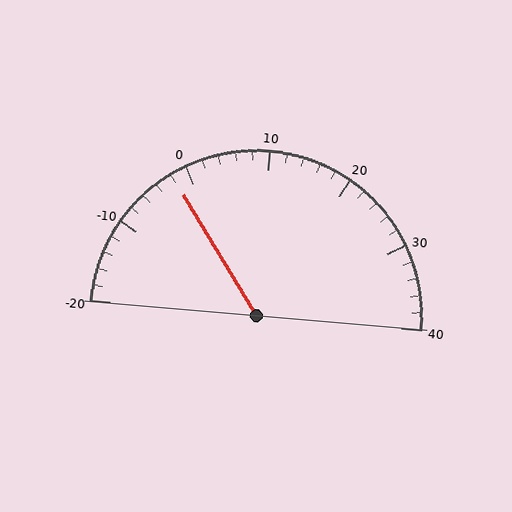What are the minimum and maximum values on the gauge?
The gauge ranges from -20 to 40.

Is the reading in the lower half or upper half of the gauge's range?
The reading is in the lower half of the range (-20 to 40).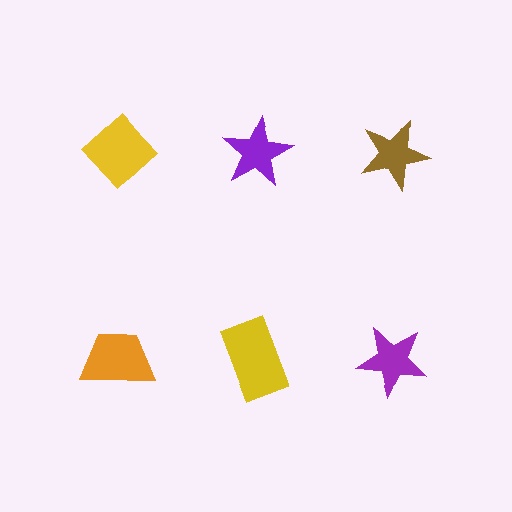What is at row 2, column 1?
An orange trapezoid.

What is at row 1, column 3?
A brown star.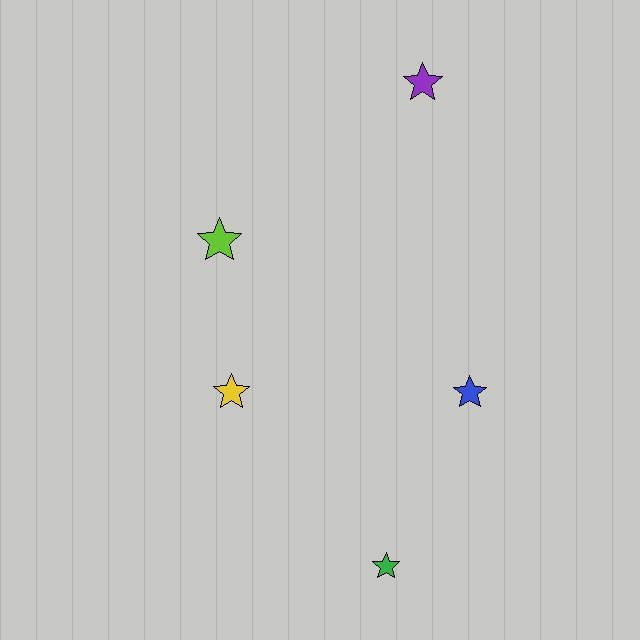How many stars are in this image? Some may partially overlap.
There are 5 stars.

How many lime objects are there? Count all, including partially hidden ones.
There is 1 lime object.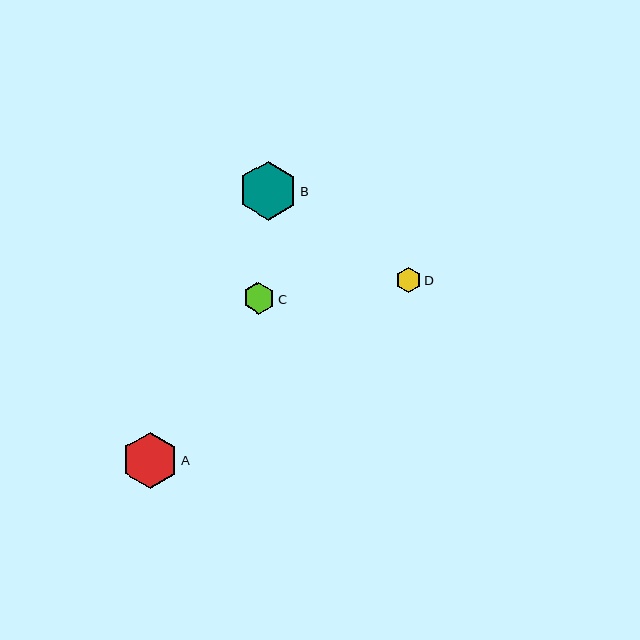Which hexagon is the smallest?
Hexagon D is the smallest with a size of approximately 25 pixels.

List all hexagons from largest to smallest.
From largest to smallest: B, A, C, D.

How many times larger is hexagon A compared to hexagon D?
Hexagon A is approximately 2.2 times the size of hexagon D.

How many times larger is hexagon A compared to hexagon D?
Hexagon A is approximately 2.2 times the size of hexagon D.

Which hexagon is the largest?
Hexagon B is the largest with a size of approximately 59 pixels.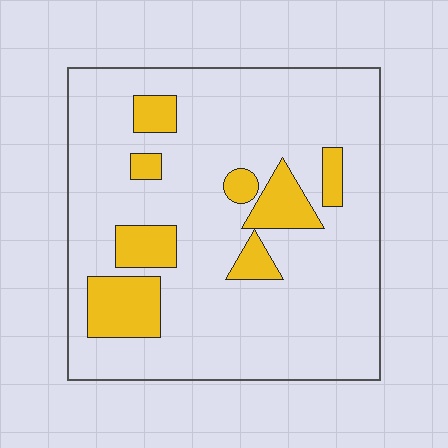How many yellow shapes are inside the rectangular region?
8.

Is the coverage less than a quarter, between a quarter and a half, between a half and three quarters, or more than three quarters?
Less than a quarter.